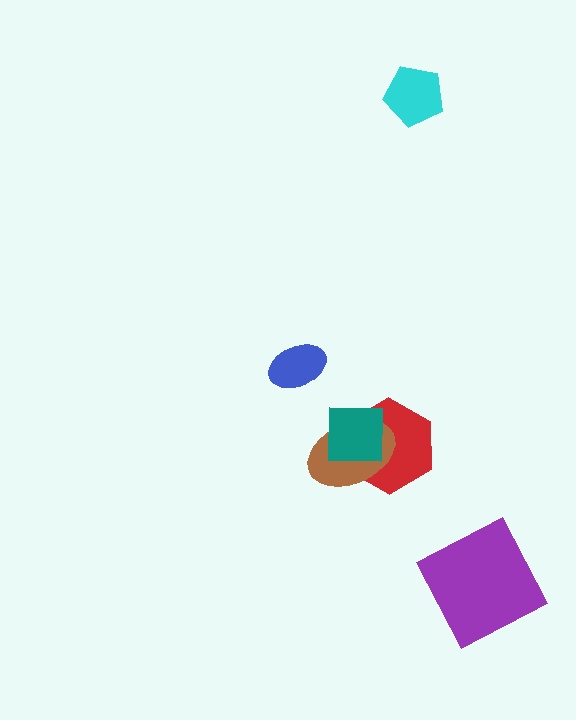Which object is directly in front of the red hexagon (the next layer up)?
The brown ellipse is directly in front of the red hexagon.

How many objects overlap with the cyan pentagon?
0 objects overlap with the cyan pentagon.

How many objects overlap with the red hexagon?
2 objects overlap with the red hexagon.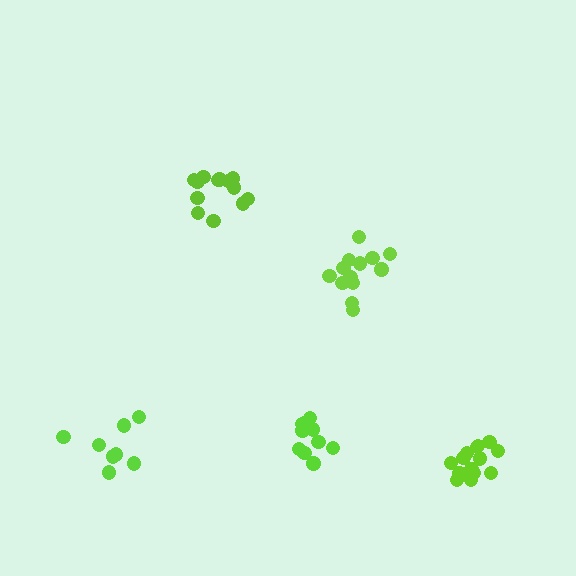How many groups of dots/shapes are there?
There are 5 groups.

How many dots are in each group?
Group 1: 14 dots, Group 2: 10 dots, Group 3: 14 dots, Group 4: 13 dots, Group 5: 8 dots (59 total).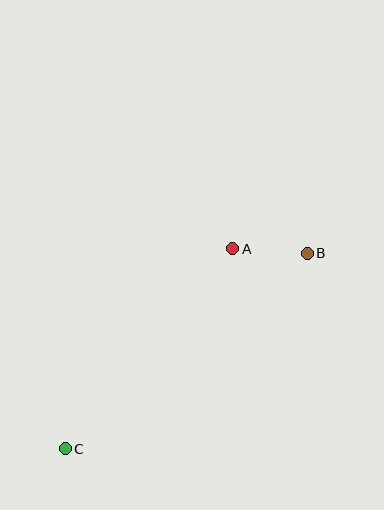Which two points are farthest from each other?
Points B and C are farthest from each other.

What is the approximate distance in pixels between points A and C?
The distance between A and C is approximately 261 pixels.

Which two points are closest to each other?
Points A and B are closest to each other.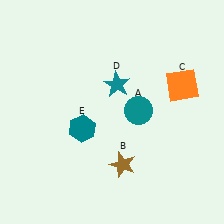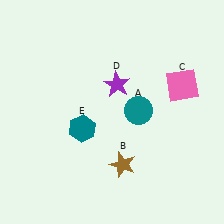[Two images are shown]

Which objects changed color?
C changed from orange to pink. D changed from teal to purple.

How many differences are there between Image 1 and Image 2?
There are 2 differences between the two images.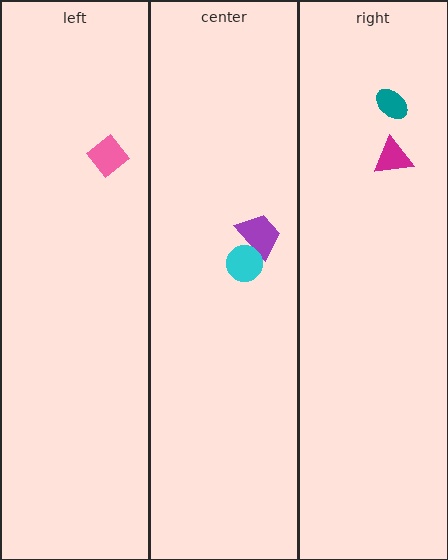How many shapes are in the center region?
2.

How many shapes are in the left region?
1.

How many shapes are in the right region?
2.